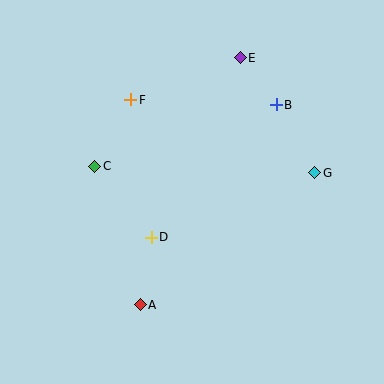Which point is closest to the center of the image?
Point D at (151, 237) is closest to the center.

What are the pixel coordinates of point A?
Point A is at (140, 305).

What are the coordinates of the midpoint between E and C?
The midpoint between E and C is at (167, 112).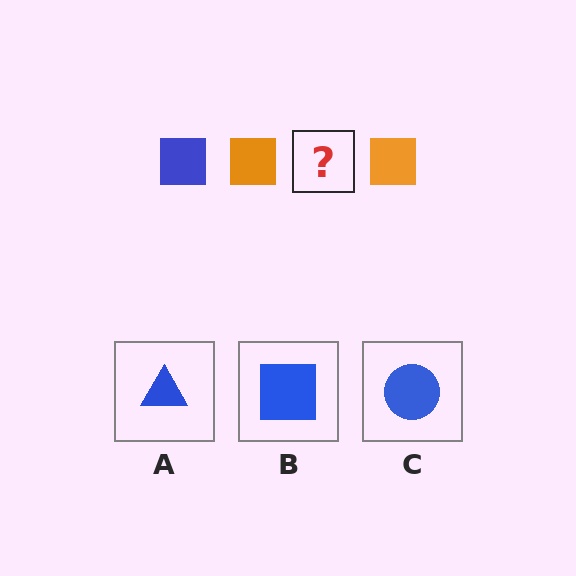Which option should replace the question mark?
Option B.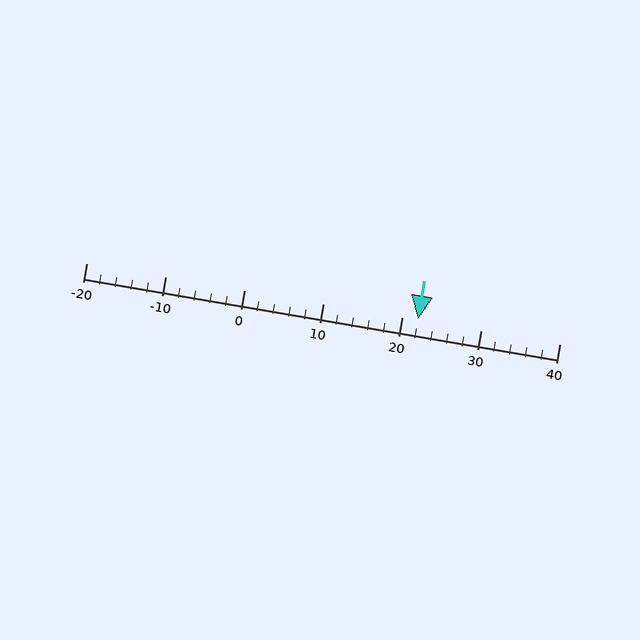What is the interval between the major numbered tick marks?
The major tick marks are spaced 10 units apart.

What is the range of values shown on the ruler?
The ruler shows values from -20 to 40.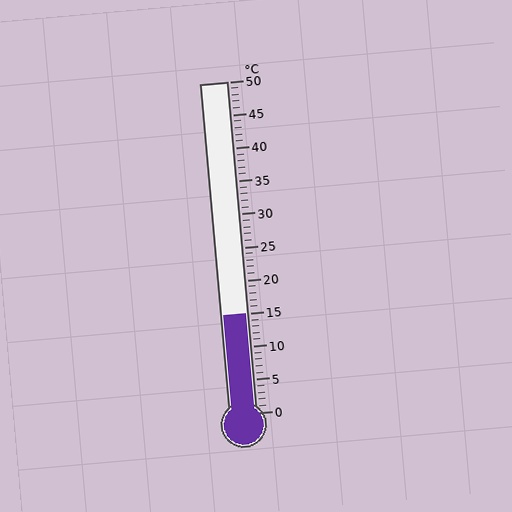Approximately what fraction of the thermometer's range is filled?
The thermometer is filled to approximately 30% of its range.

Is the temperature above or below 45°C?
The temperature is below 45°C.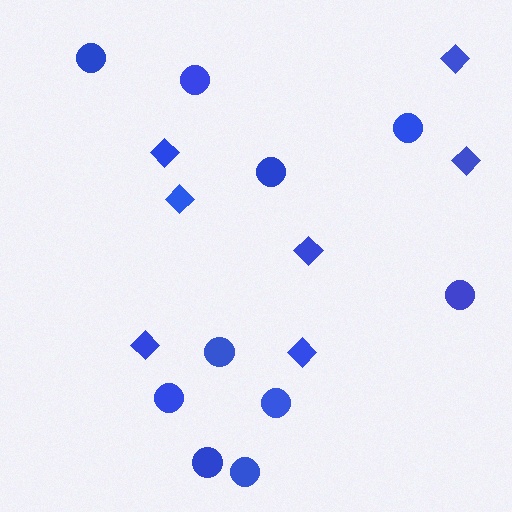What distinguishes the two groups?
There are 2 groups: one group of circles (10) and one group of diamonds (7).